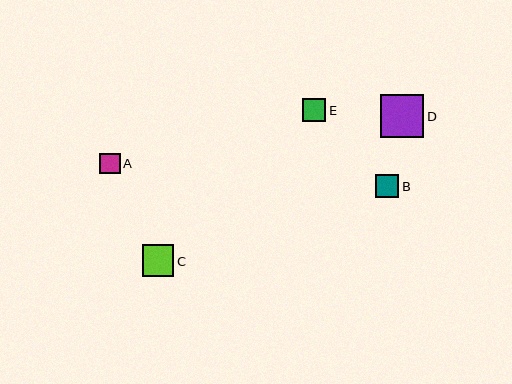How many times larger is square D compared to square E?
Square D is approximately 1.9 times the size of square E.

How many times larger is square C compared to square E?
Square C is approximately 1.4 times the size of square E.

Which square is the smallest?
Square A is the smallest with a size of approximately 21 pixels.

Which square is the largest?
Square D is the largest with a size of approximately 43 pixels.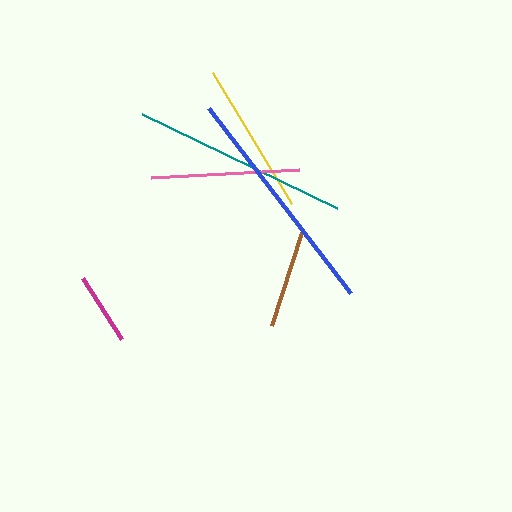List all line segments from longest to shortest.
From longest to shortest: blue, teal, yellow, pink, brown, magenta.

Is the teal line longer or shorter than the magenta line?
The teal line is longer than the magenta line.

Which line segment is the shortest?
The magenta line is the shortest at approximately 73 pixels.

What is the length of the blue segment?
The blue segment is approximately 232 pixels long.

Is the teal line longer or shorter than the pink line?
The teal line is longer than the pink line.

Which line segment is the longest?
The blue line is the longest at approximately 232 pixels.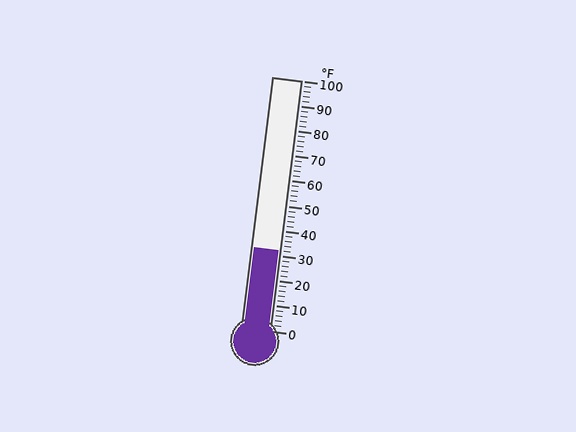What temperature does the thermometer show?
The thermometer shows approximately 32°F.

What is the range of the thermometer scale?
The thermometer scale ranges from 0°F to 100°F.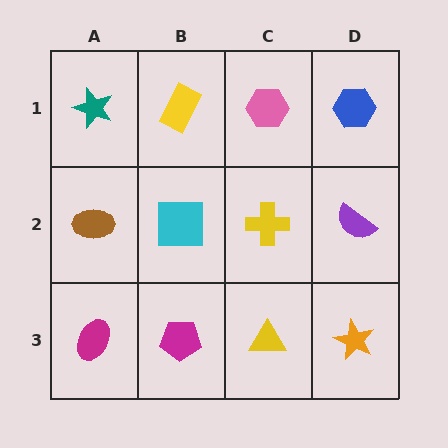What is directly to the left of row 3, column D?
A yellow triangle.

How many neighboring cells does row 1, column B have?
3.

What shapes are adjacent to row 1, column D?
A purple semicircle (row 2, column D), a pink hexagon (row 1, column C).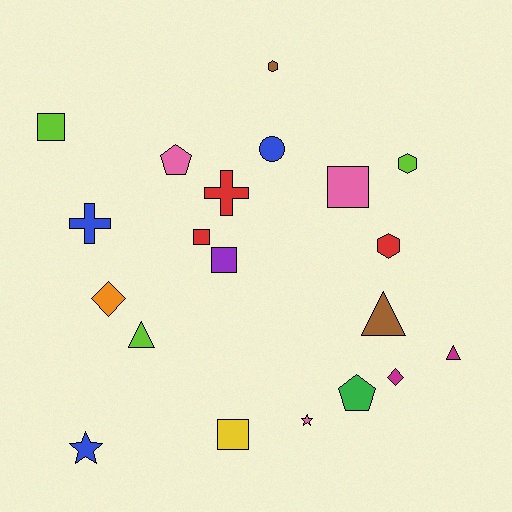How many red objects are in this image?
There are 3 red objects.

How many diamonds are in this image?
There are 2 diamonds.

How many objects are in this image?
There are 20 objects.